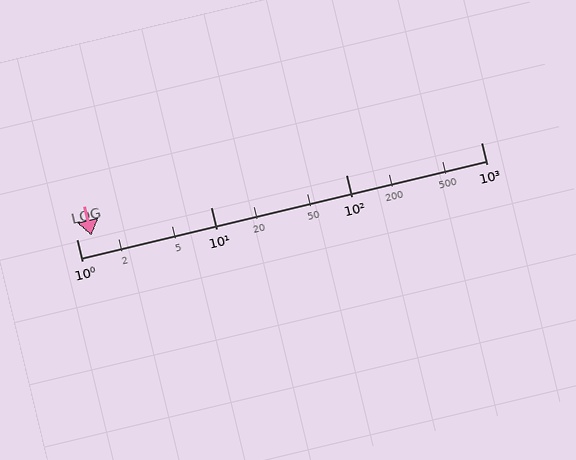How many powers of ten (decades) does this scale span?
The scale spans 3 decades, from 1 to 1000.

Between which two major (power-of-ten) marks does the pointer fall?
The pointer is between 1 and 10.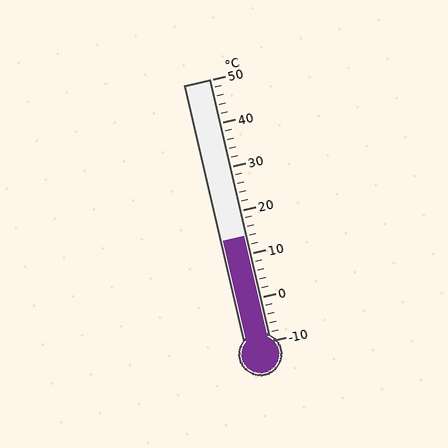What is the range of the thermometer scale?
The thermometer scale ranges from -10°C to 50°C.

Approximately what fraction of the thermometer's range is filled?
The thermometer is filled to approximately 40% of its range.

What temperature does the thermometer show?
The thermometer shows approximately 14°C.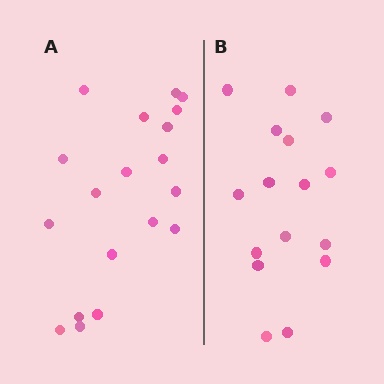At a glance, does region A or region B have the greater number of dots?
Region A (the left region) has more dots.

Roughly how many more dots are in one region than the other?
Region A has just a few more — roughly 2 or 3 more dots than region B.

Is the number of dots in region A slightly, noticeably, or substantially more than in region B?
Region A has only slightly more — the two regions are fairly close. The ratio is roughly 1.2 to 1.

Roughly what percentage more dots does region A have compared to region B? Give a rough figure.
About 20% more.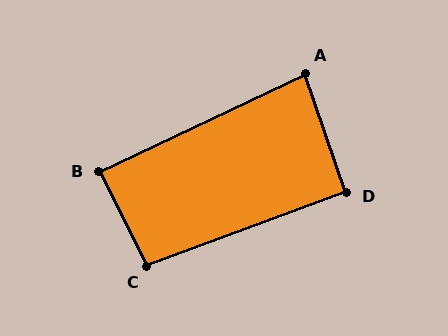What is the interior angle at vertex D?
Approximately 91 degrees (approximately right).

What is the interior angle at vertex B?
Approximately 89 degrees (approximately right).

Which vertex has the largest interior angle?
C, at approximately 96 degrees.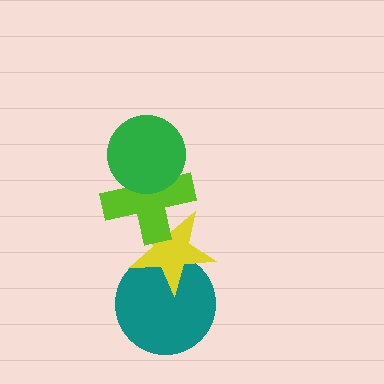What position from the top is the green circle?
The green circle is 1st from the top.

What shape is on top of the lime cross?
The green circle is on top of the lime cross.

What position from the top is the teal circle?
The teal circle is 4th from the top.